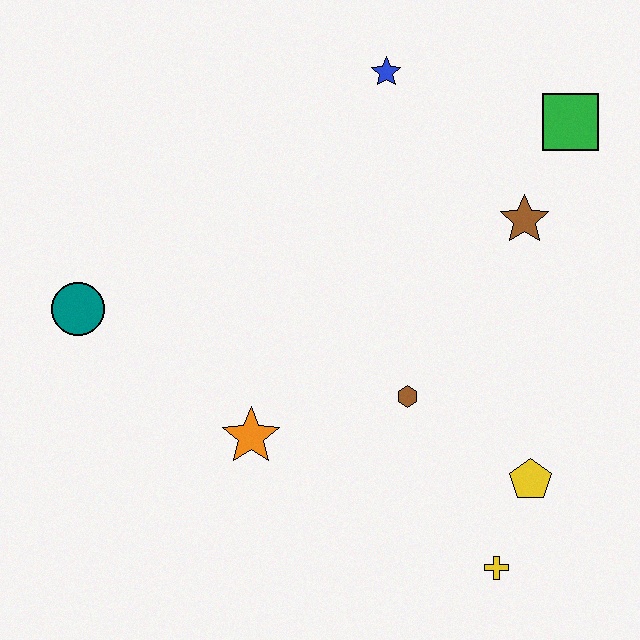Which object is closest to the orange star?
The brown hexagon is closest to the orange star.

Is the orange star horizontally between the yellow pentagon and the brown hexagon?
No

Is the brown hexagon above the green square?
No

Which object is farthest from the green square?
The teal circle is farthest from the green square.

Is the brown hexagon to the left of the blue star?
No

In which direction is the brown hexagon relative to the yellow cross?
The brown hexagon is above the yellow cross.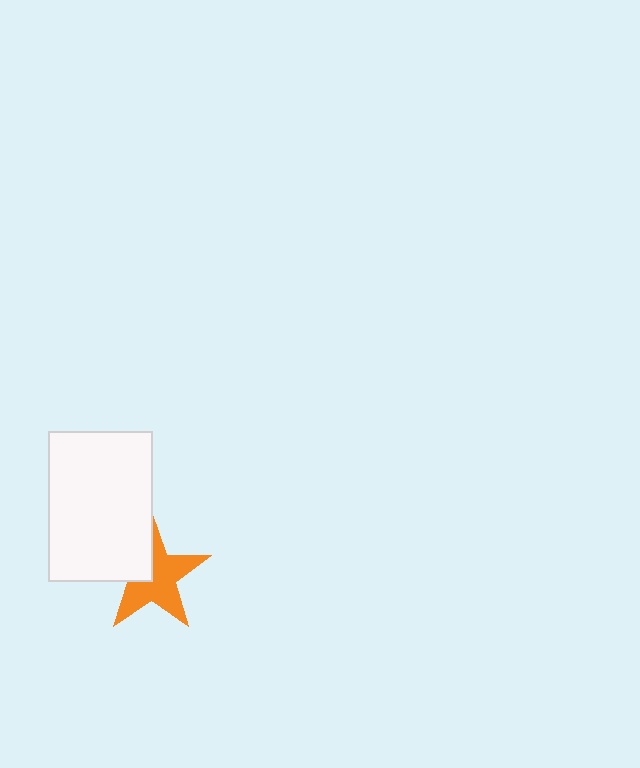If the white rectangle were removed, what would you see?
You would see the complete orange star.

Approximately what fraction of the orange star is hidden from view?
Roughly 34% of the orange star is hidden behind the white rectangle.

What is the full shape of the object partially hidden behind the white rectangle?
The partially hidden object is an orange star.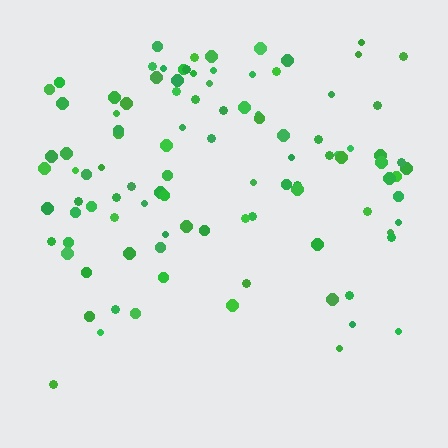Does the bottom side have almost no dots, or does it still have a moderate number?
Still a moderate number, just noticeably fewer than the top.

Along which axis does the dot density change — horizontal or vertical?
Vertical.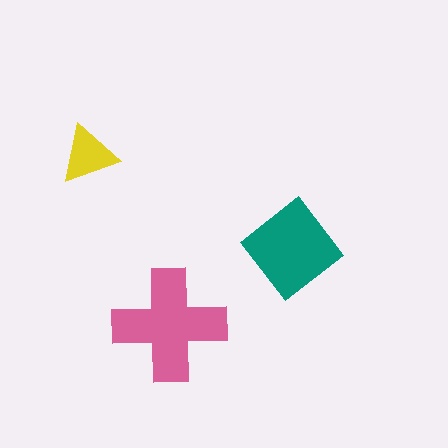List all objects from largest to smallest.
The pink cross, the teal diamond, the yellow triangle.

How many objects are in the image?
There are 3 objects in the image.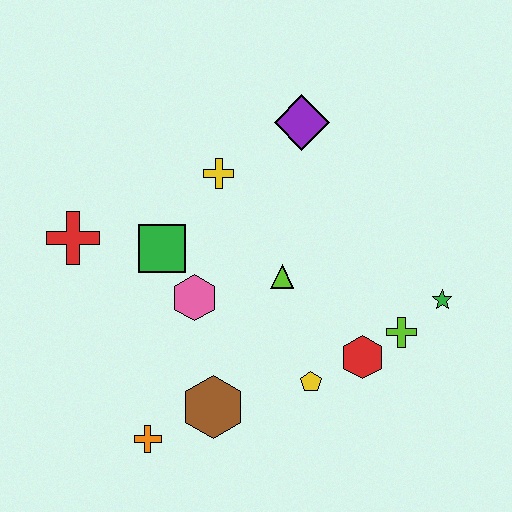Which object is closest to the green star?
The lime cross is closest to the green star.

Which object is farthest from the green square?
The green star is farthest from the green square.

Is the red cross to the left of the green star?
Yes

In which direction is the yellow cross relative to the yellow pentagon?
The yellow cross is above the yellow pentagon.